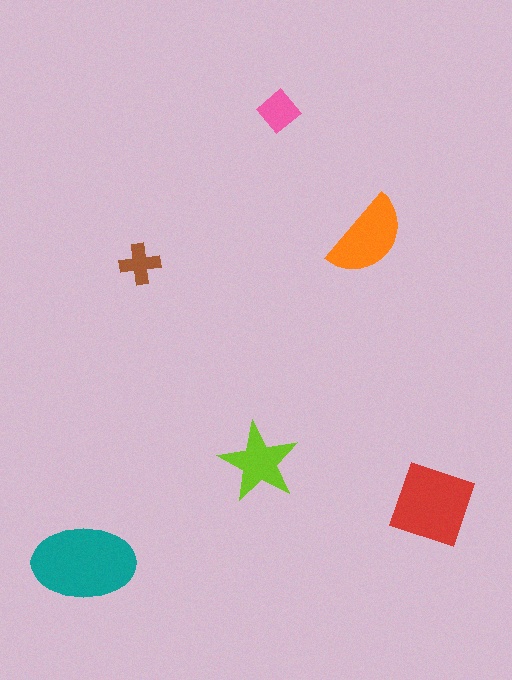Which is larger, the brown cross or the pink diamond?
The pink diamond.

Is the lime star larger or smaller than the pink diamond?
Larger.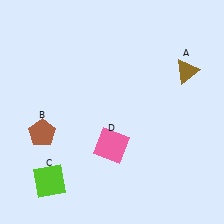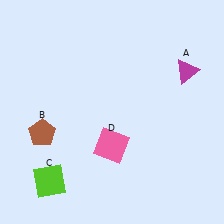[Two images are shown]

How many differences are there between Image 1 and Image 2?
There is 1 difference between the two images.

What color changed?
The triangle (A) changed from brown in Image 1 to magenta in Image 2.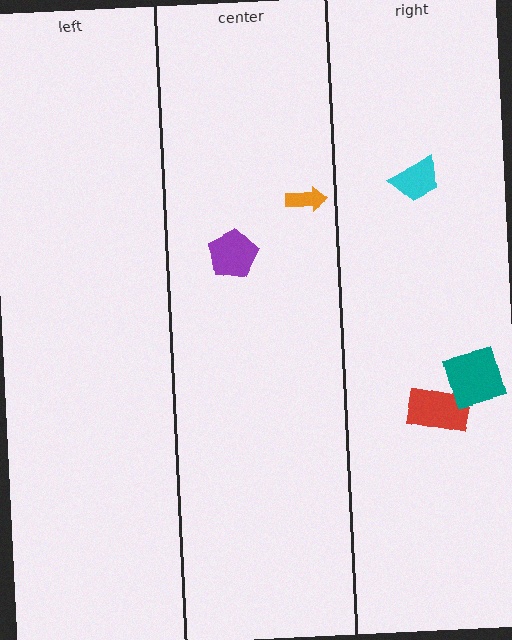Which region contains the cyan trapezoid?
The right region.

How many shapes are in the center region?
2.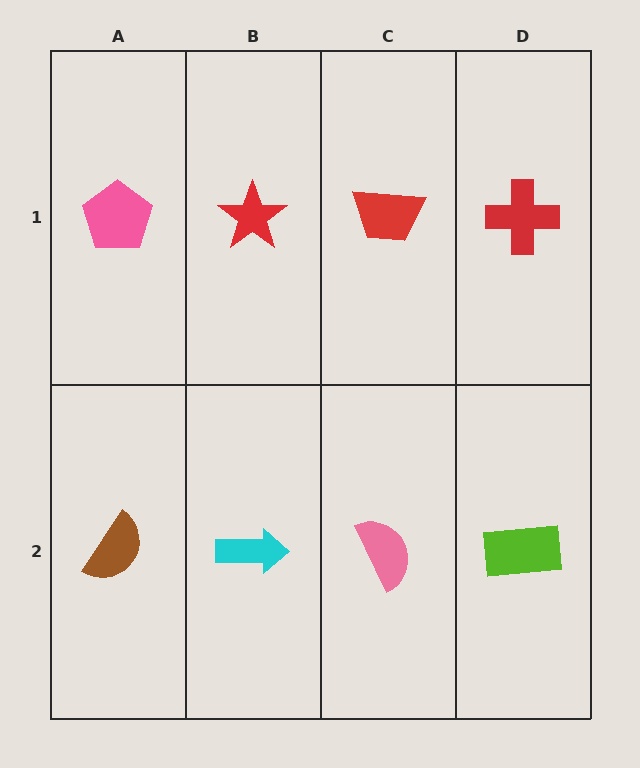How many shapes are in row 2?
4 shapes.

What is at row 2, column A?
A brown semicircle.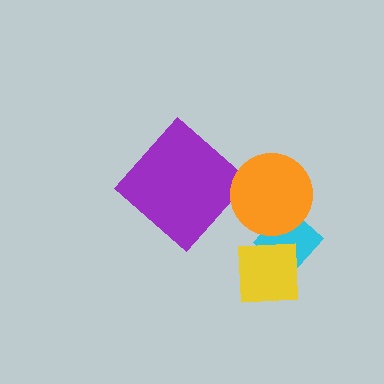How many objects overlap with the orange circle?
1 object overlaps with the orange circle.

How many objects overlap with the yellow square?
1 object overlaps with the yellow square.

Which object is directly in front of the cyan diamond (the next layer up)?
The yellow square is directly in front of the cyan diamond.